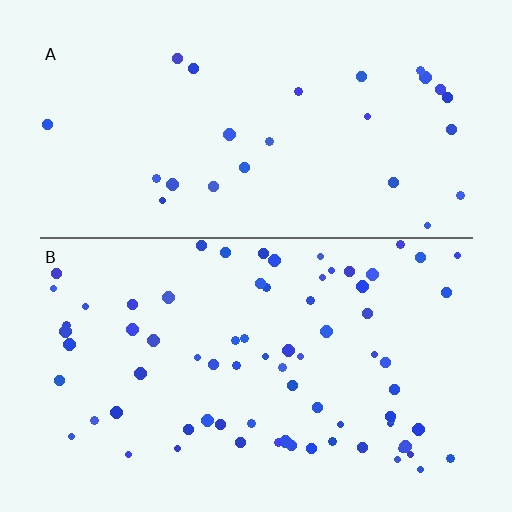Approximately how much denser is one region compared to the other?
Approximately 2.9× — region B over region A.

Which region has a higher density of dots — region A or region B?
B (the bottom).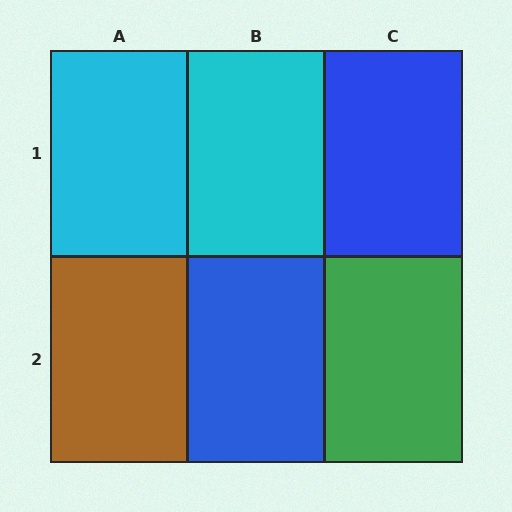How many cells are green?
1 cell is green.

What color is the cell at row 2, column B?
Blue.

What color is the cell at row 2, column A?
Brown.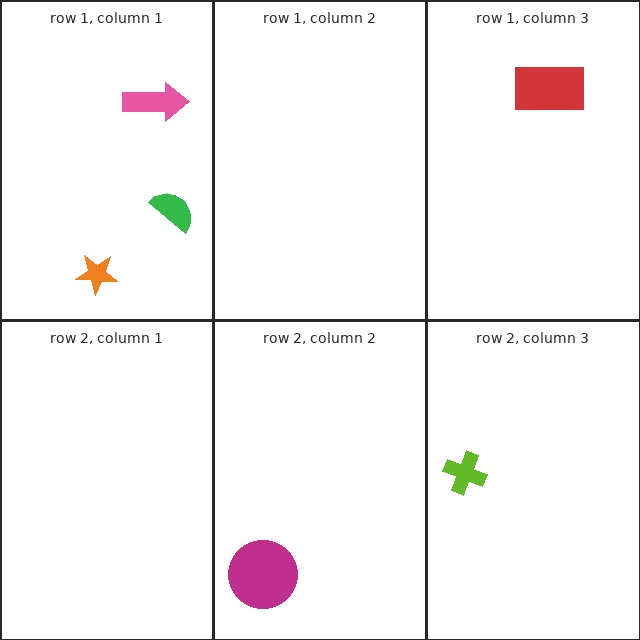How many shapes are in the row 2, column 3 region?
1.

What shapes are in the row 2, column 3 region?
The lime cross.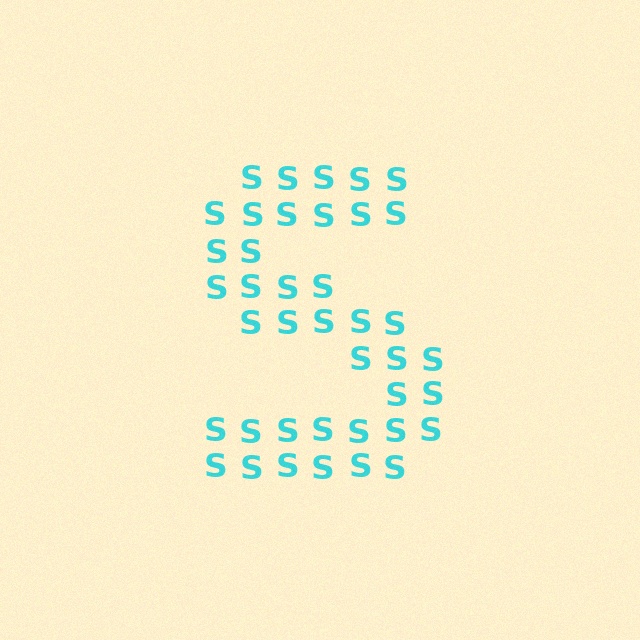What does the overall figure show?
The overall figure shows the letter S.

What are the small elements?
The small elements are letter S's.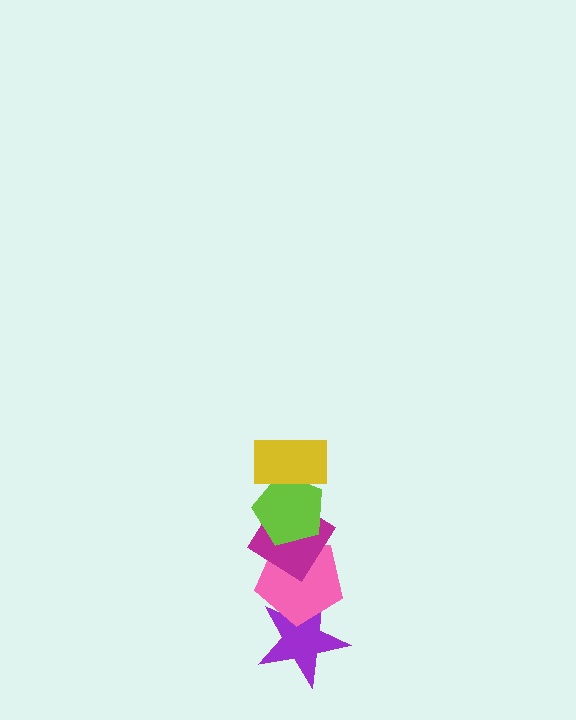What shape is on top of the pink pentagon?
The magenta diamond is on top of the pink pentagon.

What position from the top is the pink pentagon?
The pink pentagon is 4th from the top.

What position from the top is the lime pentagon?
The lime pentagon is 2nd from the top.